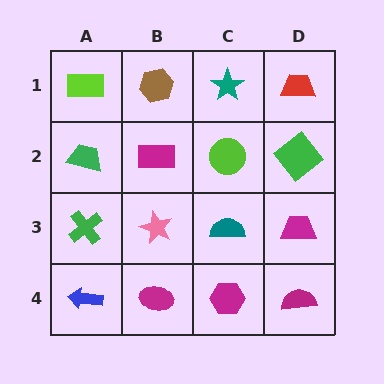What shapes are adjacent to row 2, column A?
A lime rectangle (row 1, column A), a green cross (row 3, column A), a magenta rectangle (row 2, column B).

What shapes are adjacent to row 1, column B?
A magenta rectangle (row 2, column B), a lime rectangle (row 1, column A), a teal star (row 1, column C).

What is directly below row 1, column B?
A magenta rectangle.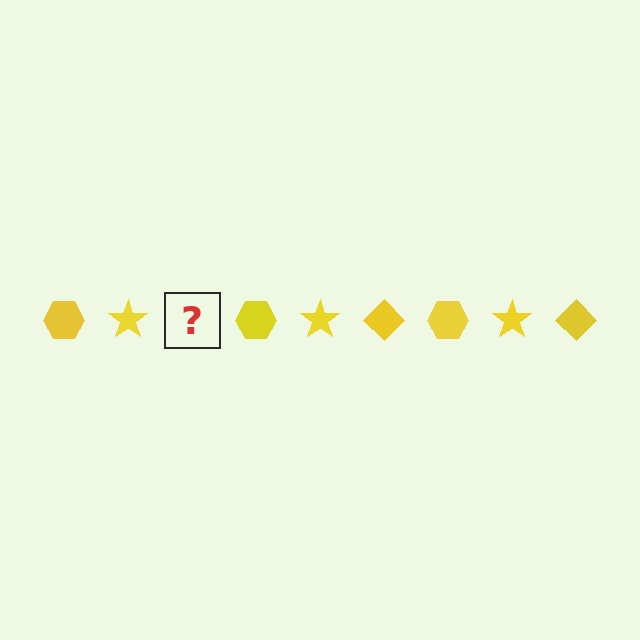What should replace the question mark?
The question mark should be replaced with a yellow diamond.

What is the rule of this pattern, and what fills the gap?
The rule is that the pattern cycles through hexagon, star, diamond shapes in yellow. The gap should be filled with a yellow diamond.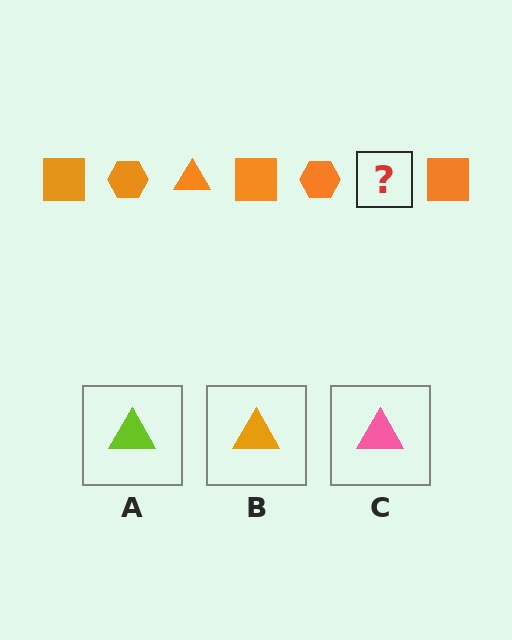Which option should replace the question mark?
Option B.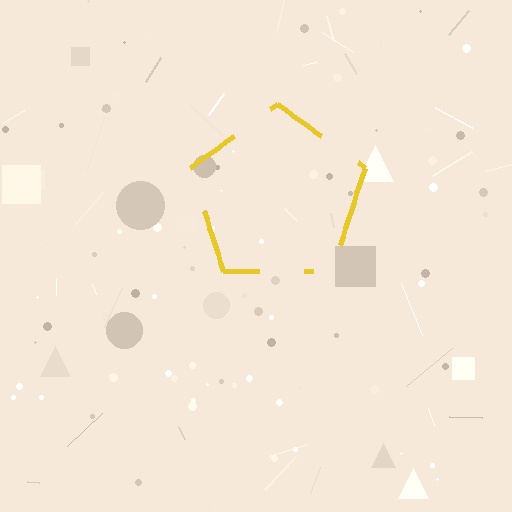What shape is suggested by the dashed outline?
The dashed outline suggests a pentagon.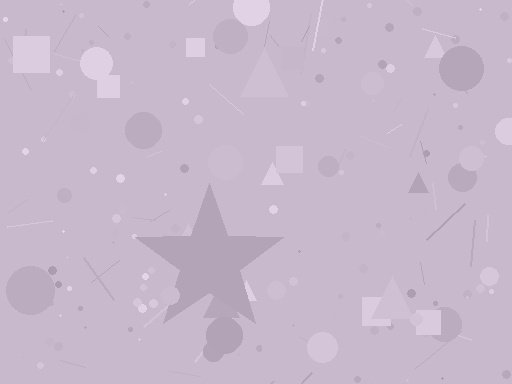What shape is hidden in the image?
A star is hidden in the image.